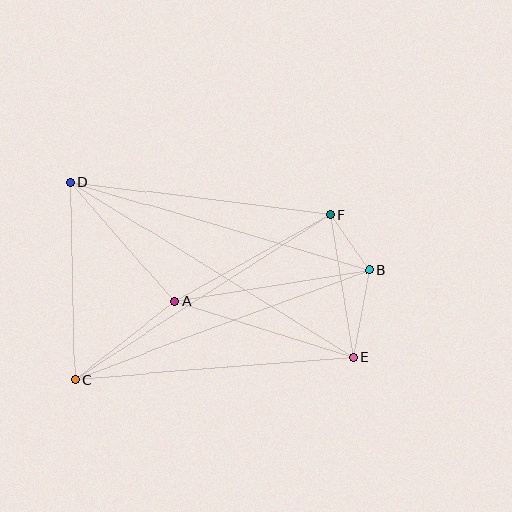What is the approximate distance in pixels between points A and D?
The distance between A and D is approximately 159 pixels.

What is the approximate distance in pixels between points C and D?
The distance between C and D is approximately 198 pixels.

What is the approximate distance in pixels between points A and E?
The distance between A and E is approximately 187 pixels.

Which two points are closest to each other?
Points B and F are closest to each other.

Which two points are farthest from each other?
Points D and E are farthest from each other.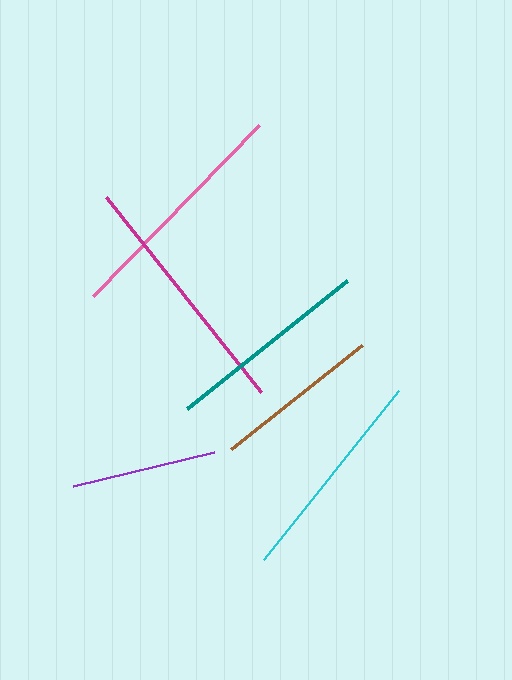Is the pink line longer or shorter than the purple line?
The pink line is longer than the purple line.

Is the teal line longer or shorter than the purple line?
The teal line is longer than the purple line.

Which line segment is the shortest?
The purple line is the shortest at approximately 145 pixels.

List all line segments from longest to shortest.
From longest to shortest: magenta, pink, cyan, teal, brown, purple.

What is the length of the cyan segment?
The cyan segment is approximately 217 pixels long.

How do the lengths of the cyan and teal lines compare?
The cyan and teal lines are approximately the same length.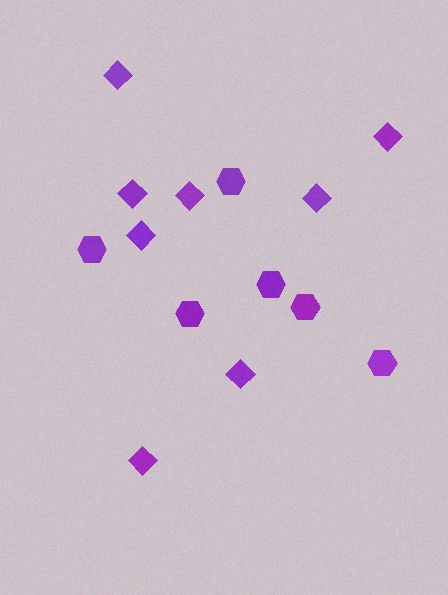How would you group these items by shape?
There are 2 groups: one group of diamonds (8) and one group of hexagons (6).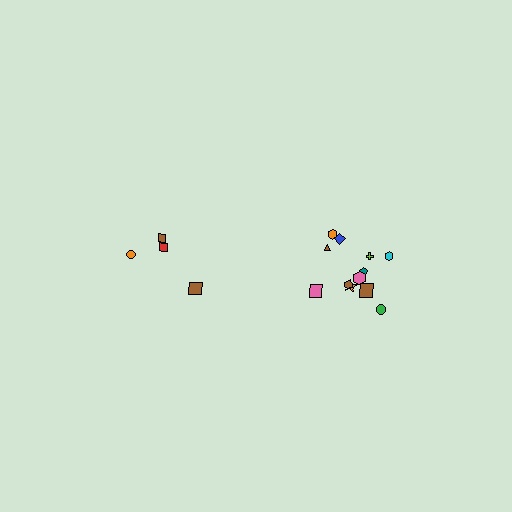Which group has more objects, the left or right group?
The right group.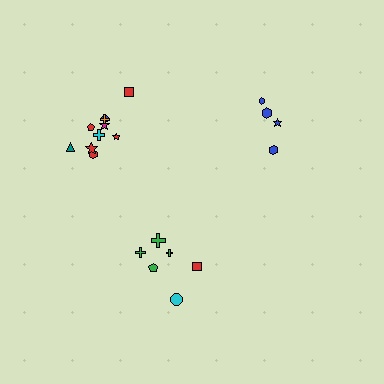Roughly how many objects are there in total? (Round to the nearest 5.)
Roughly 20 objects in total.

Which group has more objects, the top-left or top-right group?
The top-left group.